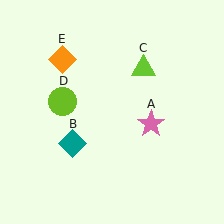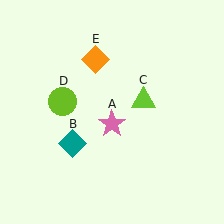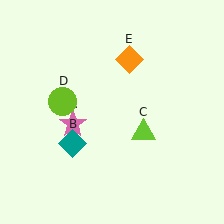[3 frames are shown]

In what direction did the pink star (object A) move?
The pink star (object A) moved left.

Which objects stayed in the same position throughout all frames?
Teal diamond (object B) and lime circle (object D) remained stationary.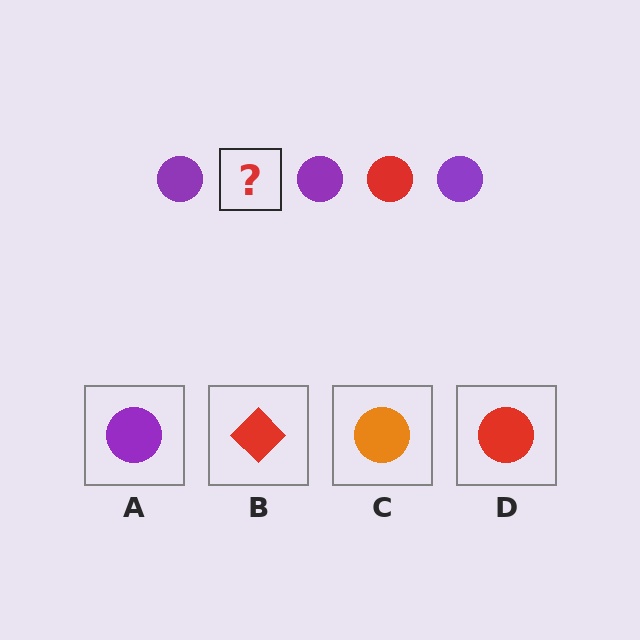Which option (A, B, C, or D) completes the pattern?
D.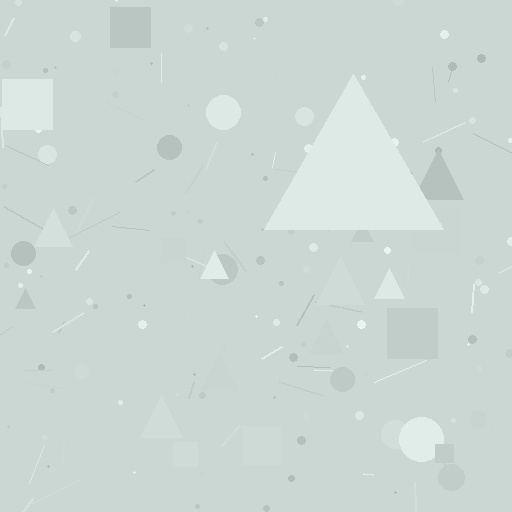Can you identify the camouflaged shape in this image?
The camouflaged shape is a triangle.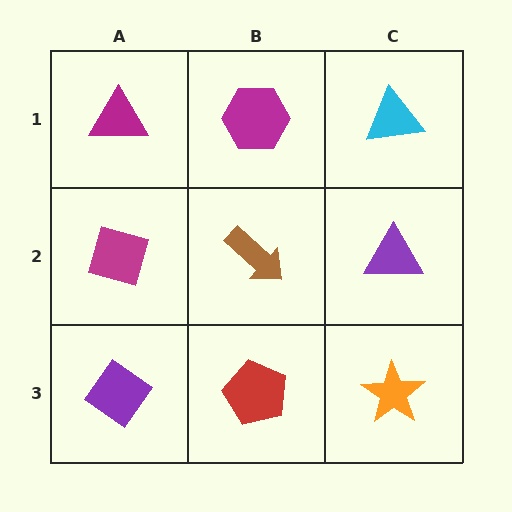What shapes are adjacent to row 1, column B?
A brown arrow (row 2, column B), a magenta triangle (row 1, column A), a cyan triangle (row 1, column C).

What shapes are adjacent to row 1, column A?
A magenta diamond (row 2, column A), a magenta hexagon (row 1, column B).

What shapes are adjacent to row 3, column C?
A purple triangle (row 2, column C), a red pentagon (row 3, column B).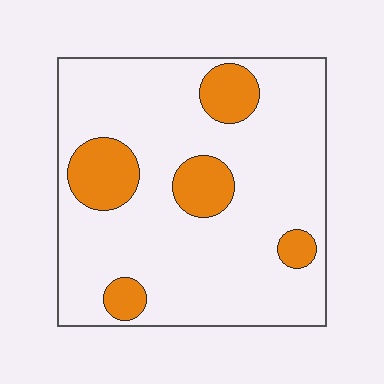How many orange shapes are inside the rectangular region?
5.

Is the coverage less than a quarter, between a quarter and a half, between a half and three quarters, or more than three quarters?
Less than a quarter.